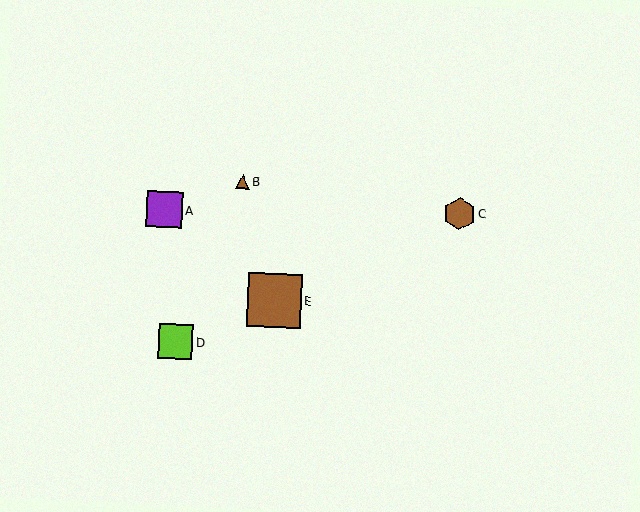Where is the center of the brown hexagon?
The center of the brown hexagon is at (459, 214).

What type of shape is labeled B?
Shape B is a brown triangle.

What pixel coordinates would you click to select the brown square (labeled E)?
Click at (274, 300) to select the brown square E.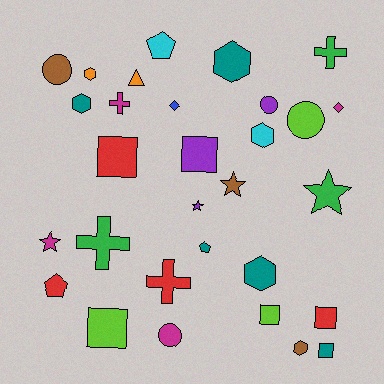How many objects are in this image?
There are 30 objects.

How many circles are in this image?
There are 4 circles.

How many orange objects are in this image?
There are 2 orange objects.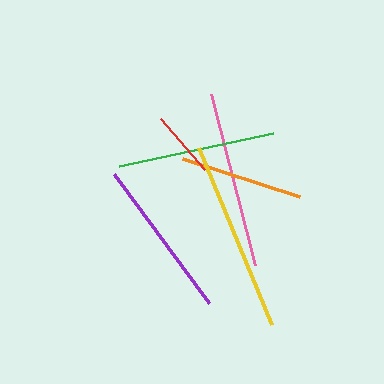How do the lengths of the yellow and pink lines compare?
The yellow and pink lines are approximately the same length.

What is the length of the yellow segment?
The yellow segment is approximately 192 pixels long.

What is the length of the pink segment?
The pink segment is approximately 177 pixels long.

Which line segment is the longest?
The yellow line is the longest at approximately 192 pixels.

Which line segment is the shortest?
The red line is the shortest at approximately 67 pixels.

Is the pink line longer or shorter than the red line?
The pink line is longer than the red line.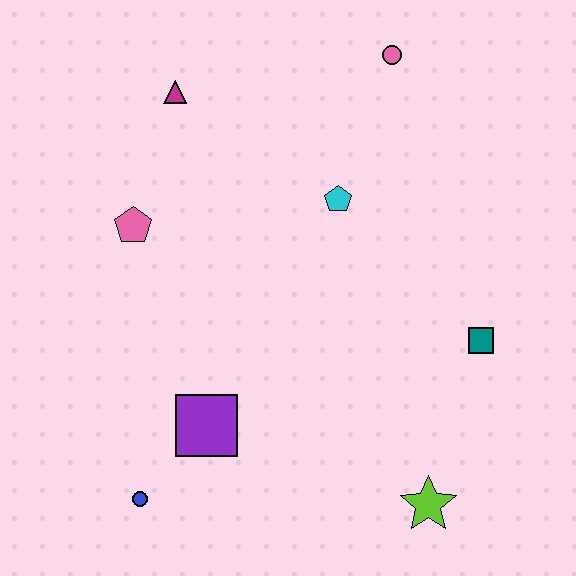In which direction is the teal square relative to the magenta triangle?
The teal square is to the right of the magenta triangle.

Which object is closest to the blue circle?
The purple square is closest to the blue circle.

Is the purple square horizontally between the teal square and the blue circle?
Yes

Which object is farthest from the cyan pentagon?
The blue circle is farthest from the cyan pentagon.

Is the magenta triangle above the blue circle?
Yes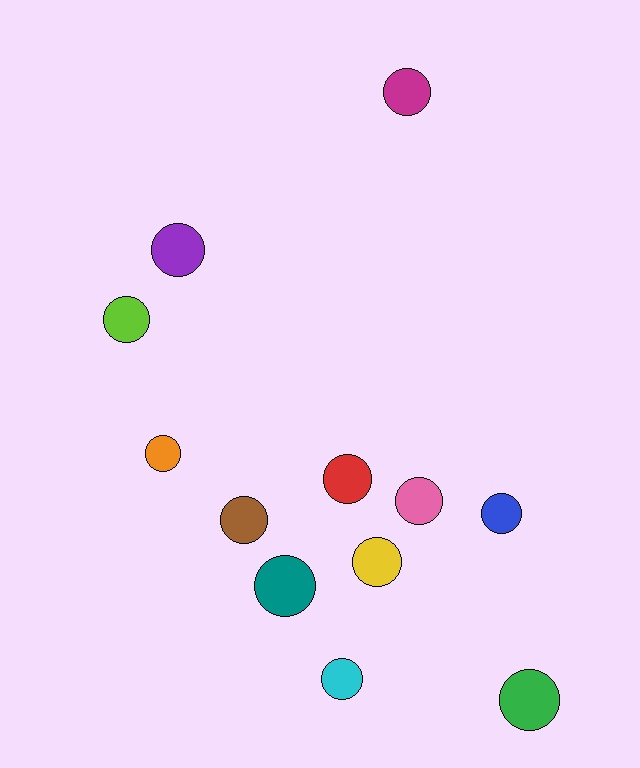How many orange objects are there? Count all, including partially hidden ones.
There is 1 orange object.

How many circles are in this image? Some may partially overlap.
There are 12 circles.